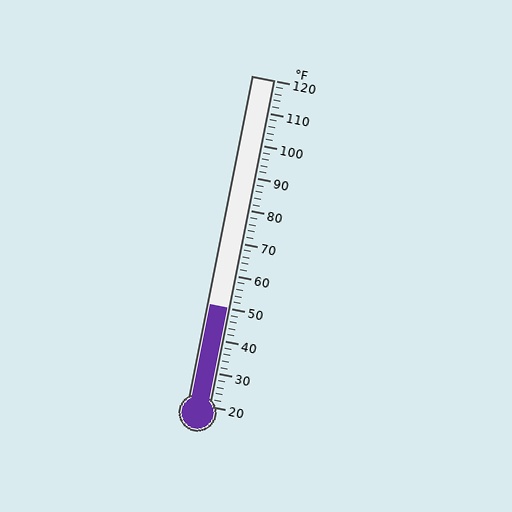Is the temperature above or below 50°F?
The temperature is at 50°F.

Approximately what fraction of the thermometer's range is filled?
The thermometer is filled to approximately 30% of its range.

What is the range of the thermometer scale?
The thermometer scale ranges from 20°F to 120°F.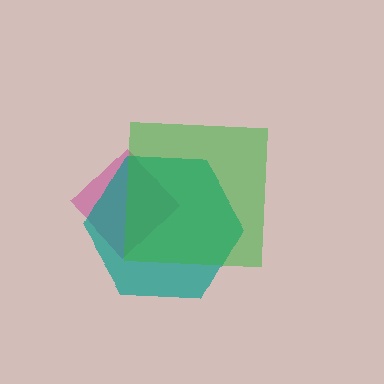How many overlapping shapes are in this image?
There are 3 overlapping shapes in the image.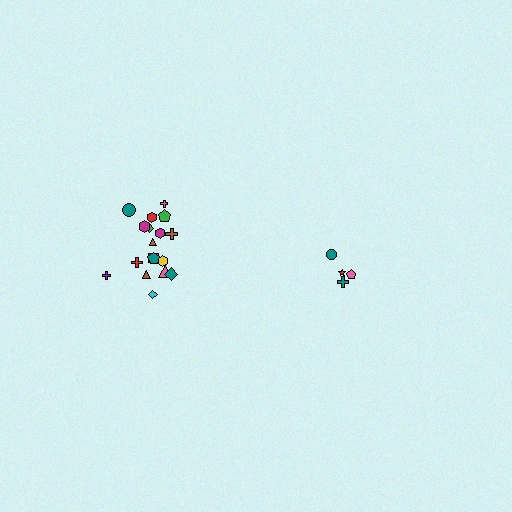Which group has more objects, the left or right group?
The left group.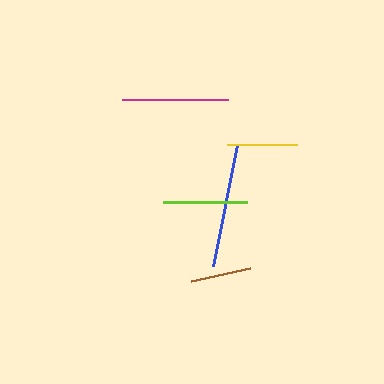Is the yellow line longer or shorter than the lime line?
The lime line is longer than the yellow line.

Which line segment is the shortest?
The brown line is the shortest at approximately 60 pixels.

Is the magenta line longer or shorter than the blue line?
The blue line is longer than the magenta line.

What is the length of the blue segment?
The blue segment is approximately 123 pixels long.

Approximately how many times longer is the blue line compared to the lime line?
The blue line is approximately 1.5 times the length of the lime line.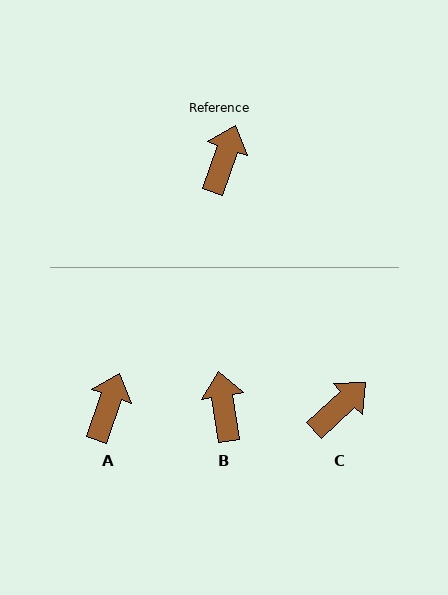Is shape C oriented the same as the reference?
No, it is off by about 28 degrees.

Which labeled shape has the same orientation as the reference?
A.